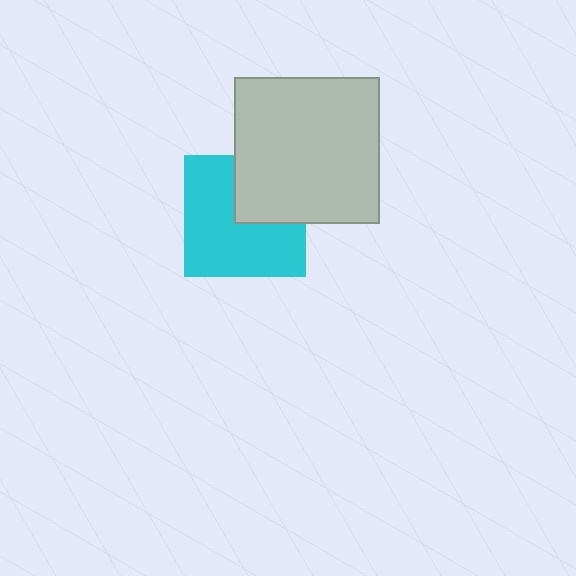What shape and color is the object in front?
The object in front is a light gray square.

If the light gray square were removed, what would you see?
You would see the complete cyan square.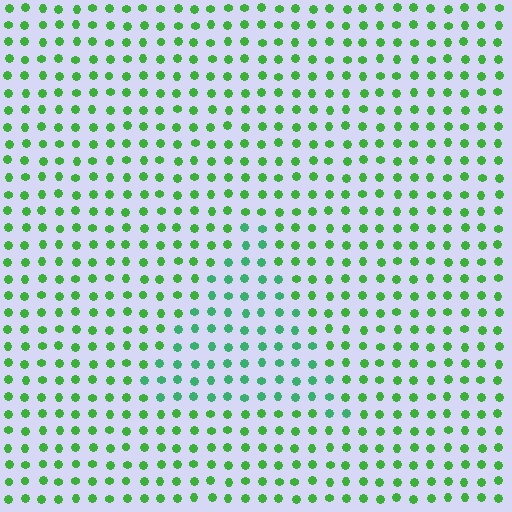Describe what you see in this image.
The image is filled with small green elements in a uniform arrangement. A triangle-shaped region is visible where the elements are tinted to a slightly different hue, forming a subtle color boundary.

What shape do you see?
I see a triangle.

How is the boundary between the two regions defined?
The boundary is defined purely by a slight shift in hue (about 29 degrees). Spacing, size, and orientation are identical on both sides.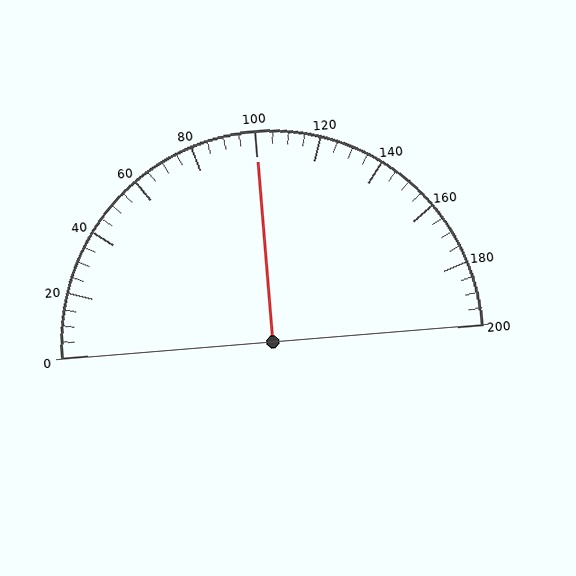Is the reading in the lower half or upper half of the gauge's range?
The reading is in the upper half of the range (0 to 200).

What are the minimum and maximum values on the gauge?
The gauge ranges from 0 to 200.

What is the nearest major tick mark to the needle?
The nearest major tick mark is 100.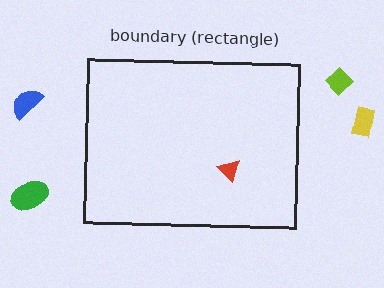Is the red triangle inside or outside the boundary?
Inside.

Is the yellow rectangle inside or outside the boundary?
Outside.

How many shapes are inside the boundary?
1 inside, 4 outside.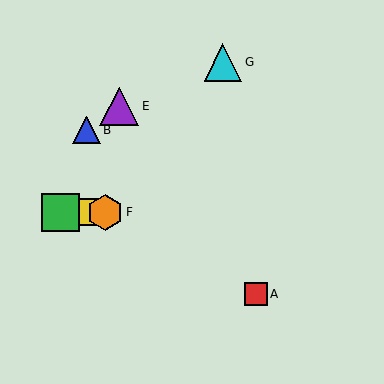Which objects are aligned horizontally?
Objects C, D, F are aligned horizontally.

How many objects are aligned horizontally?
3 objects (C, D, F) are aligned horizontally.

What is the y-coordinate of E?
Object E is at y≈106.